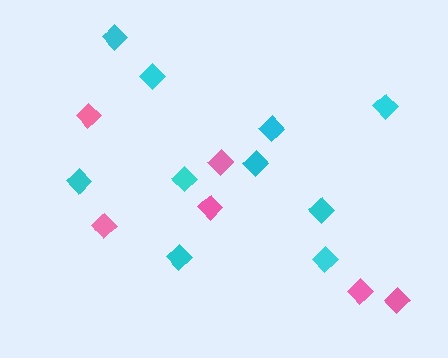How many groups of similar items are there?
There are 2 groups: one group of cyan diamonds (10) and one group of pink diamonds (6).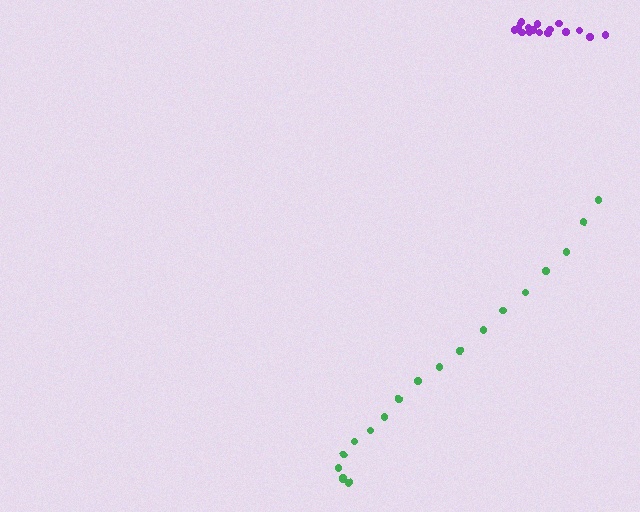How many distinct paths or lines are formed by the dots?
There are 2 distinct paths.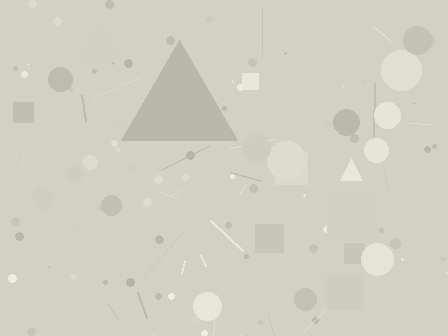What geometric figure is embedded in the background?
A triangle is embedded in the background.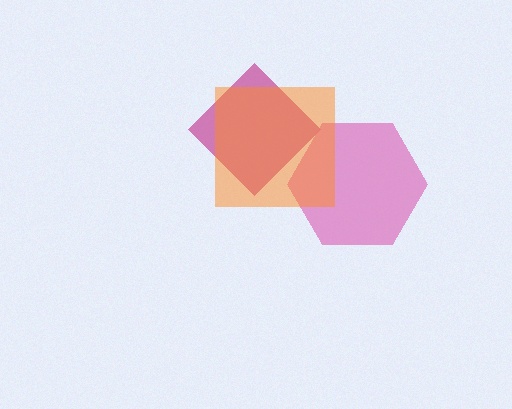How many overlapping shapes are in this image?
There are 3 overlapping shapes in the image.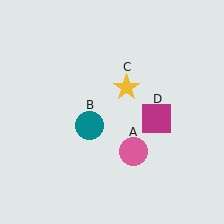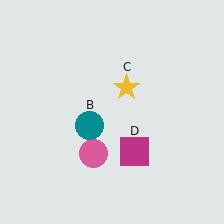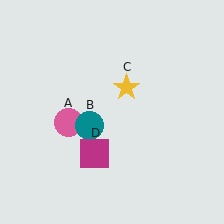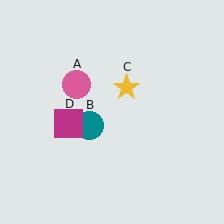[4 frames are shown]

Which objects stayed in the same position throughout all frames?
Teal circle (object B) and yellow star (object C) remained stationary.